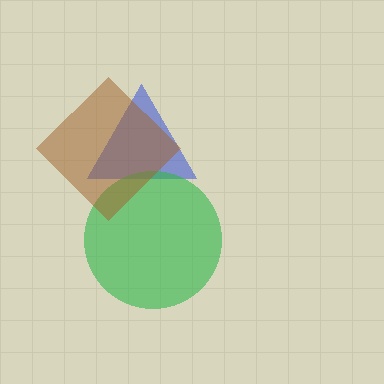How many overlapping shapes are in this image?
There are 3 overlapping shapes in the image.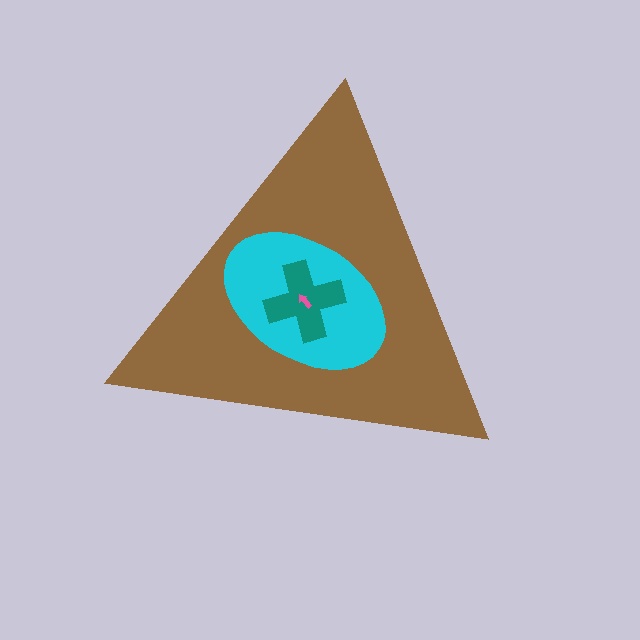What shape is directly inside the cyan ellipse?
The teal cross.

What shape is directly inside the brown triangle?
The cyan ellipse.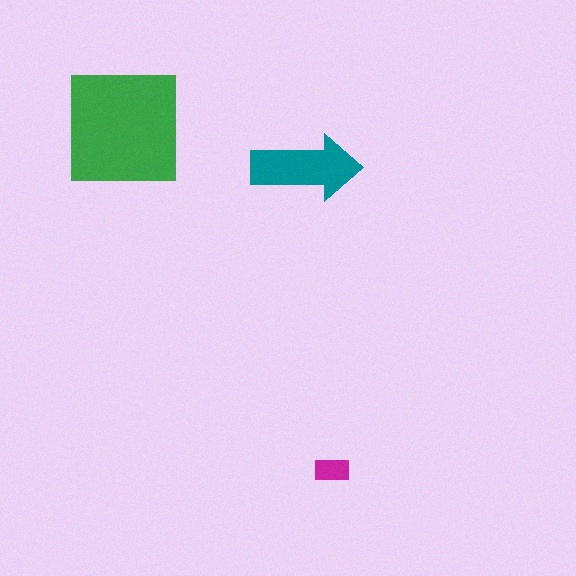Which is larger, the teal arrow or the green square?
The green square.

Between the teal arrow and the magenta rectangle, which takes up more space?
The teal arrow.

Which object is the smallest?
The magenta rectangle.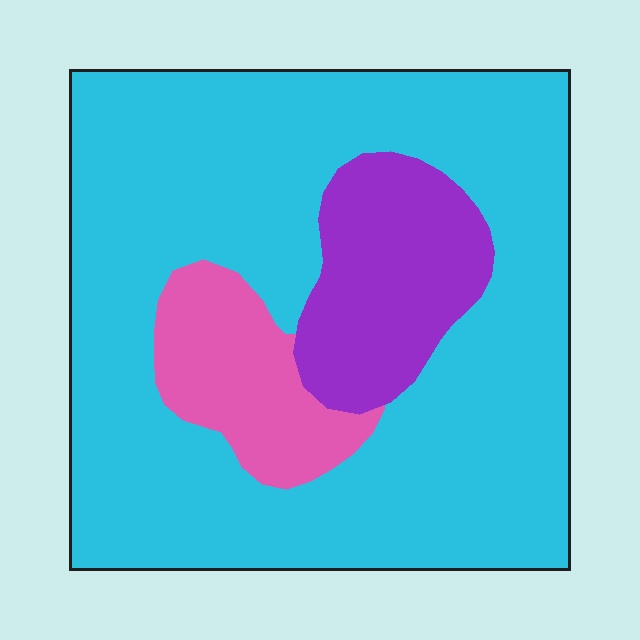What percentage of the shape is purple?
Purple takes up about one eighth (1/8) of the shape.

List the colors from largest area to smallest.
From largest to smallest: cyan, purple, pink.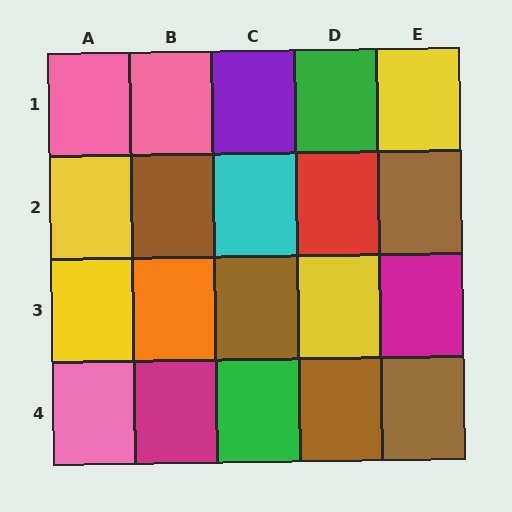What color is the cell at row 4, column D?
Brown.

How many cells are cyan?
1 cell is cyan.